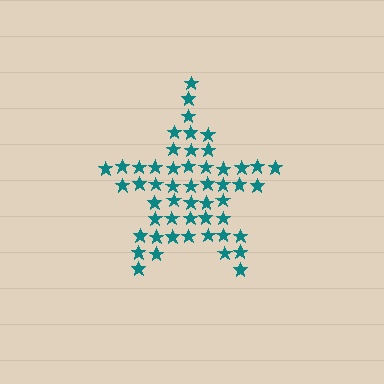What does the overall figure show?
The overall figure shows a star.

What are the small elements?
The small elements are stars.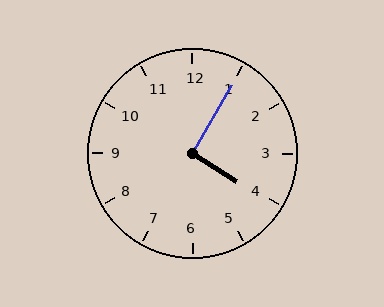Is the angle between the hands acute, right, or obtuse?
It is right.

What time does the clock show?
4:05.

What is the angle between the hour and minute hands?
Approximately 92 degrees.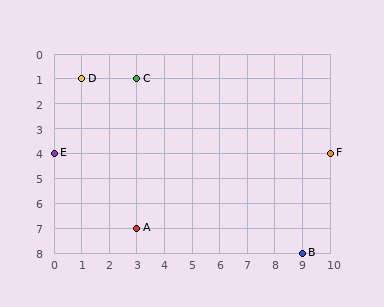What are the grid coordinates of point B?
Point B is at grid coordinates (9, 8).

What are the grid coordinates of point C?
Point C is at grid coordinates (3, 1).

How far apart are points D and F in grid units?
Points D and F are 9 columns and 3 rows apart (about 9.5 grid units diagonally).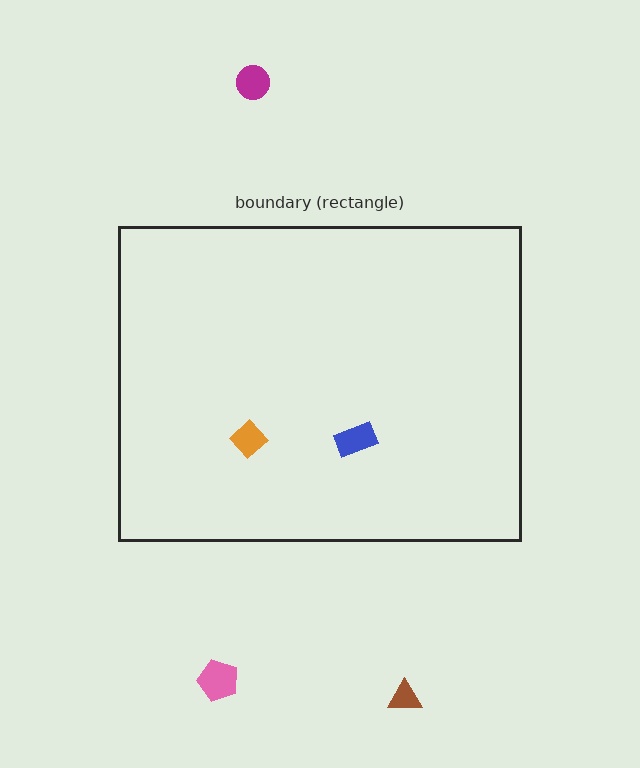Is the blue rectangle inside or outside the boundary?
Inside.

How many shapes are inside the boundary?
2 inside, 3 outside.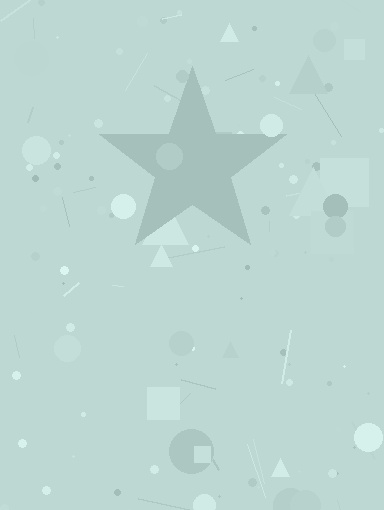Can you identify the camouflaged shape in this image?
The camouflaged shape is a star.